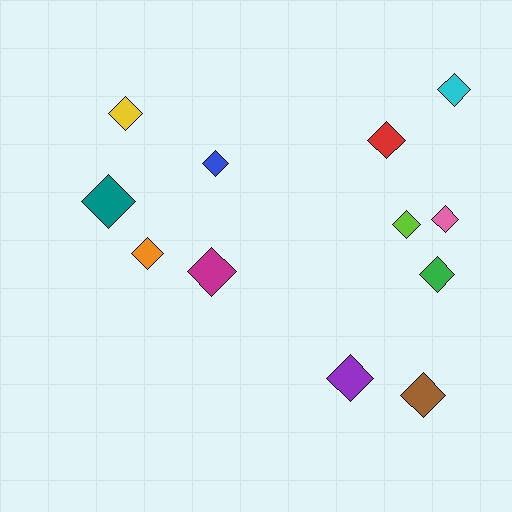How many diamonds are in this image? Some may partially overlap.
There are 12 diamonds.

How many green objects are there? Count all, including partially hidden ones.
There is 1 green object.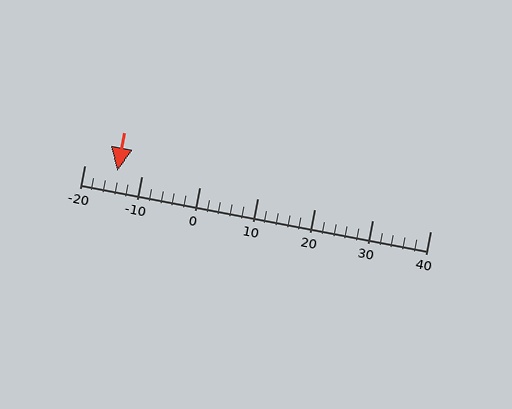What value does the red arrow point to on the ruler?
The red arrow points to approximately -14.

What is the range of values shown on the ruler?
The ruler shows values from -20 to 40.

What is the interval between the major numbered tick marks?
The major tick marks are spaced 10 units apart.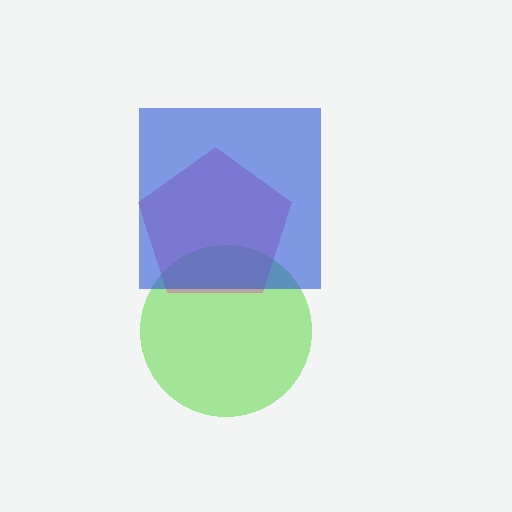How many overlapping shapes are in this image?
There are 3 overlapping shapes in the image.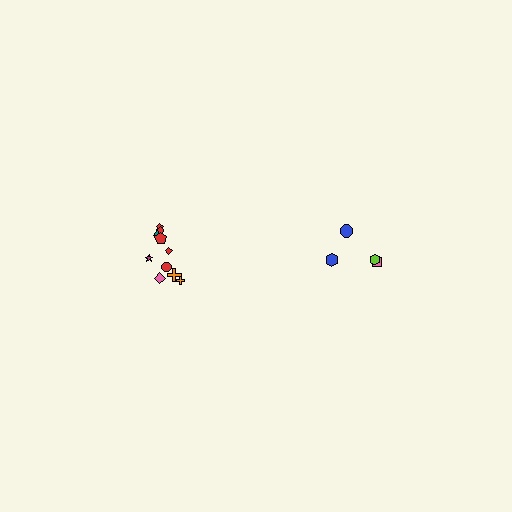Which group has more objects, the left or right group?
The left group.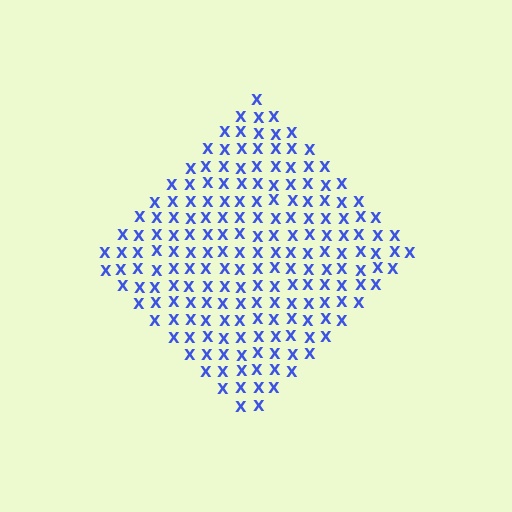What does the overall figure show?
The overall figure shows a diamond.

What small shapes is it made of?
It is made of small letter X's.